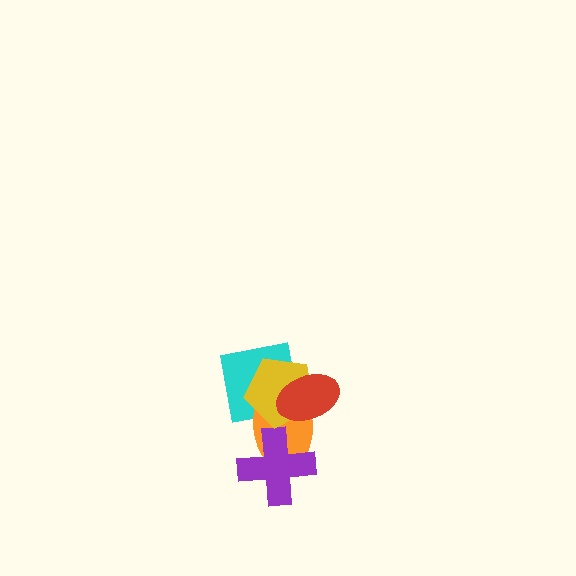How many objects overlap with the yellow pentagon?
3 objects overlap with the yellow pentagon.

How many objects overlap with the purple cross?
1 object overlaps with the purple cross.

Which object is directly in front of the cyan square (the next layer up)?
The orange ellipse is directly in front of the cyan square.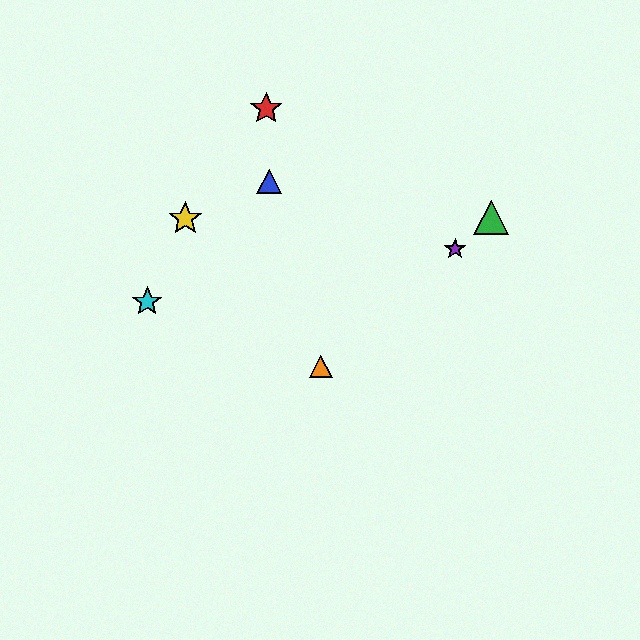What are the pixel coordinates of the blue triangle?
The blue triangle is at (269, 181).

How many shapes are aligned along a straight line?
3 shapes (the green triangle, the purple star, the orange triangle) are aligned along a straight line.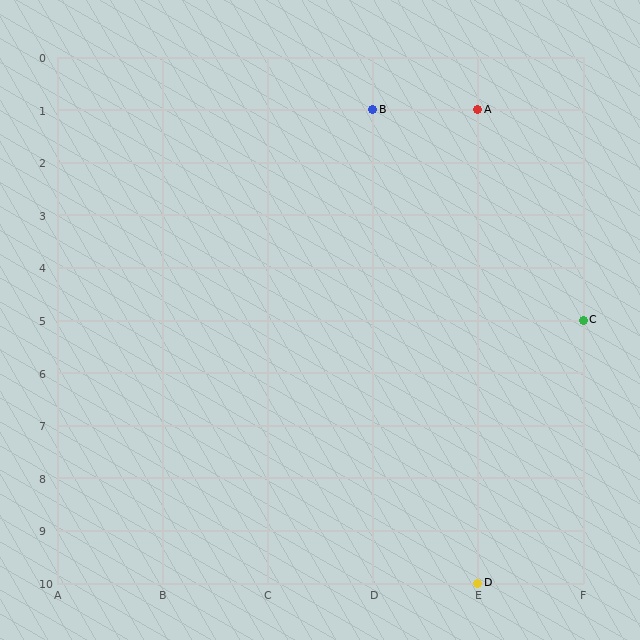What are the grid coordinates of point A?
Point A is at grid coordinates (E, 1).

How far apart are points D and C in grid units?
Points D and C are 1 column and 5 rows apart (about 5.1 grid units diagonally).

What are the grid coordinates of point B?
Point B is at grid coordinates (D, 1).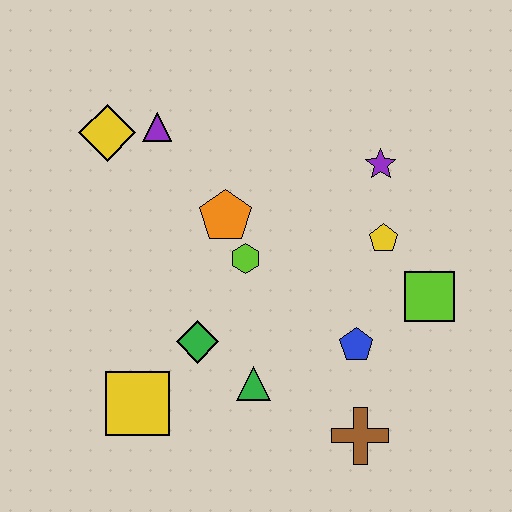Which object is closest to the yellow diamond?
The purple triangle is closest to the yellow diamond.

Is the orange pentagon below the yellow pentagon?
No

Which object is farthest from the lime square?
The yellow diamond is farthest from the lime square.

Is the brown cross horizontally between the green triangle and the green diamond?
No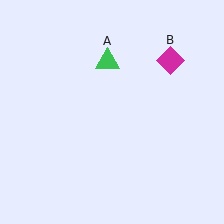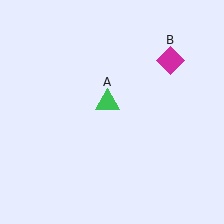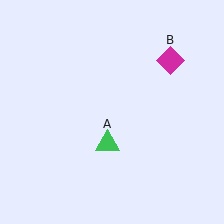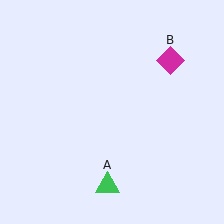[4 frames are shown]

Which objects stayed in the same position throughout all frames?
Magenta diamond (object B) remained stationary.